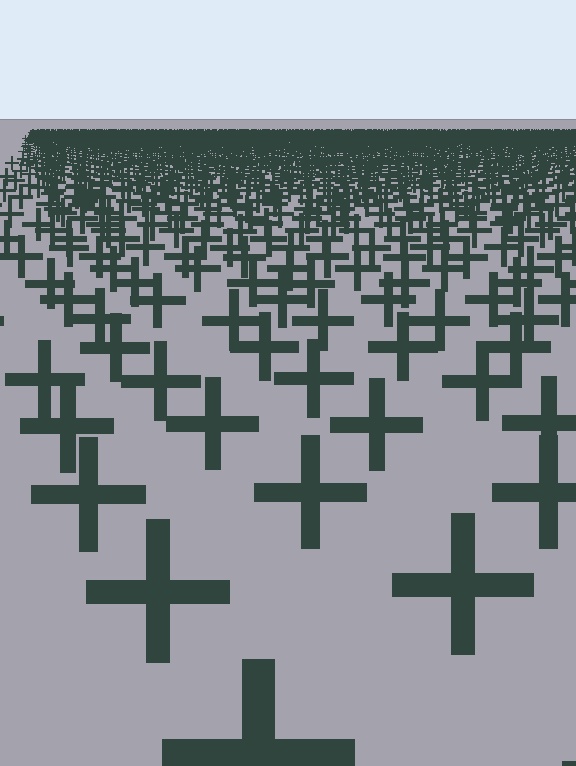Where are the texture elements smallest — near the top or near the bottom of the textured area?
Near the top.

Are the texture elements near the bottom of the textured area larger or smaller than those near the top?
Larger. Near the bottom, elements are closer to the viewer and appear at a bigger on-screen size.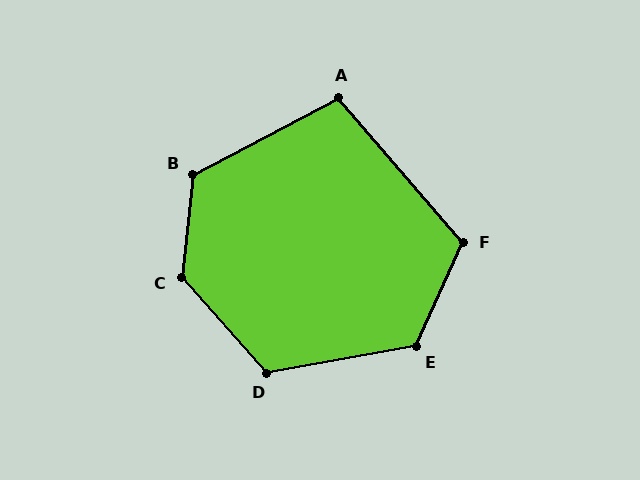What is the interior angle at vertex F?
Approximately 115 degrees (obtuse).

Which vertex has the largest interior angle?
C, at approximately 132 degrees.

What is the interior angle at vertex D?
Approximately 122 degrees (obtuse).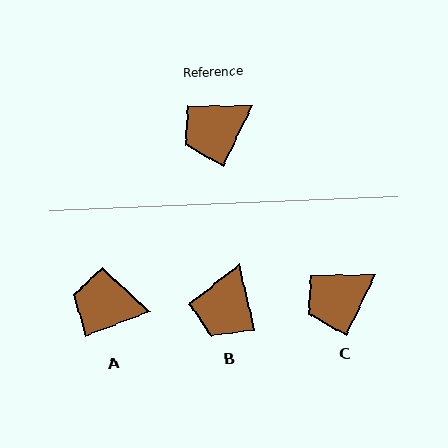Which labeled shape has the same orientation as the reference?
C.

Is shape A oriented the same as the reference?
No, it is off by about 44 degrees.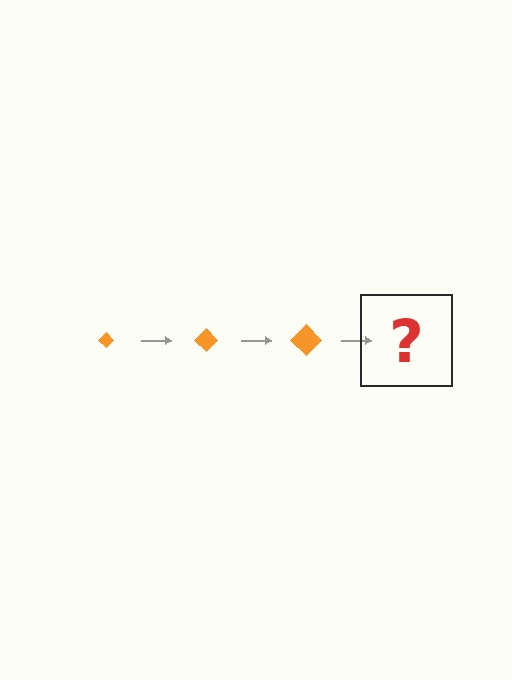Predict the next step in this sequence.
The next step is an orange diamond, larger than the previous one.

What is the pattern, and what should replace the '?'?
The pattern is that the diamond gets progressively larger each step. The '?' should be an orange diamond, larger than the previous one.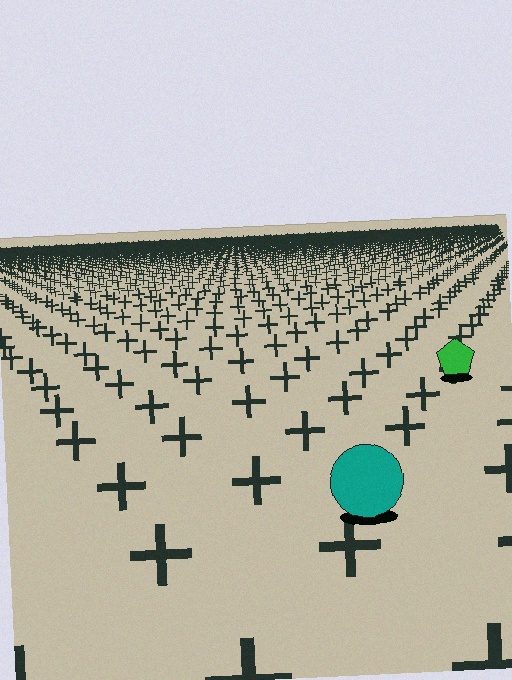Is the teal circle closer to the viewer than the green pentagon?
Yes. The teal circle is closer — you can tell from the texture gradient: the ground texture is coarser near it.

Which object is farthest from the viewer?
The green pentagon is farthest from the viewer. It appears smaller and the ground texture around it is denser.